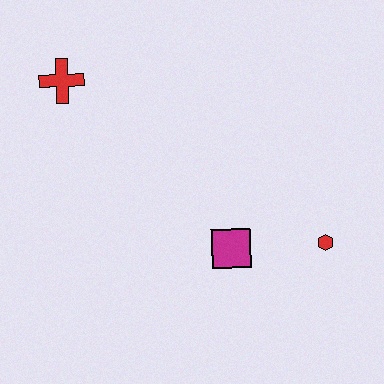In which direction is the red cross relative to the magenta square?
The red cross is above the magenta square.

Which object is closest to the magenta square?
The red hexagon is closest to the magenta square.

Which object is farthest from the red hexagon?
The red cross is farthest from the red hexagon.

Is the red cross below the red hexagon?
No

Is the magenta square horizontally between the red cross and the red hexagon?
Yes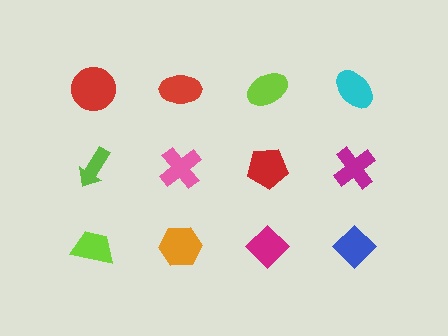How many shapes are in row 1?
4 shapes.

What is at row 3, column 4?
A blue diamond.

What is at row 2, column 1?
A lime arrow.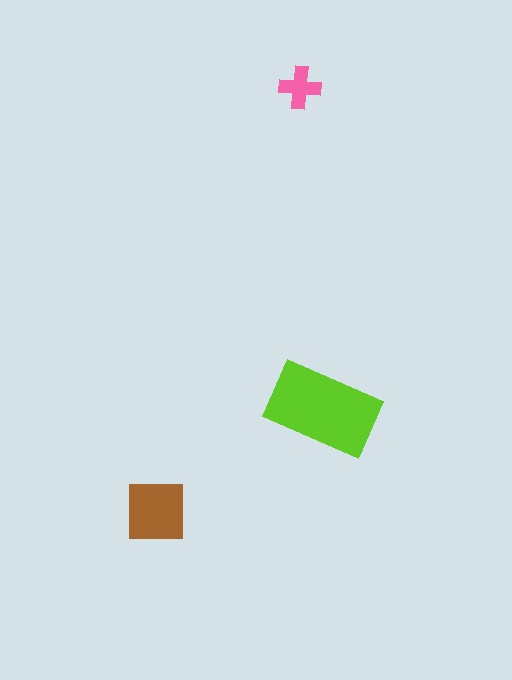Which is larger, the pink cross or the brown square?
The brown square.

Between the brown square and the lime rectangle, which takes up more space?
The lime rectangle.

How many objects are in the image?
There are 3 objects in the image.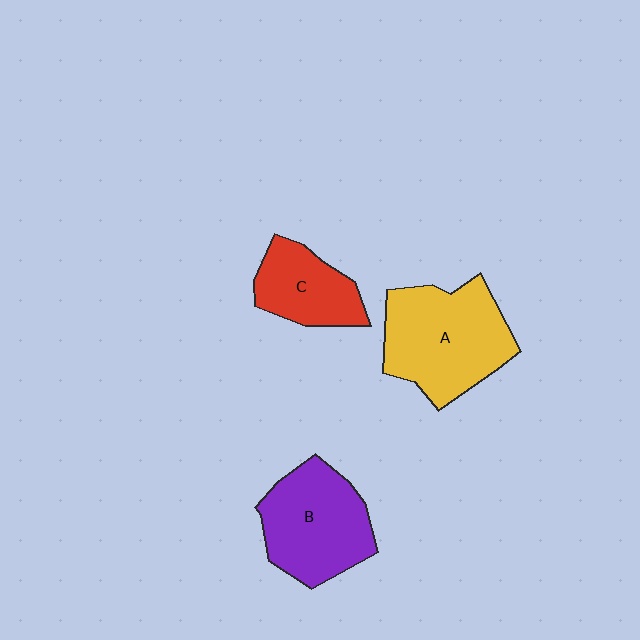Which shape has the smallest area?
Shape C (red).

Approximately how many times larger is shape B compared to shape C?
Approximately 1.5 times.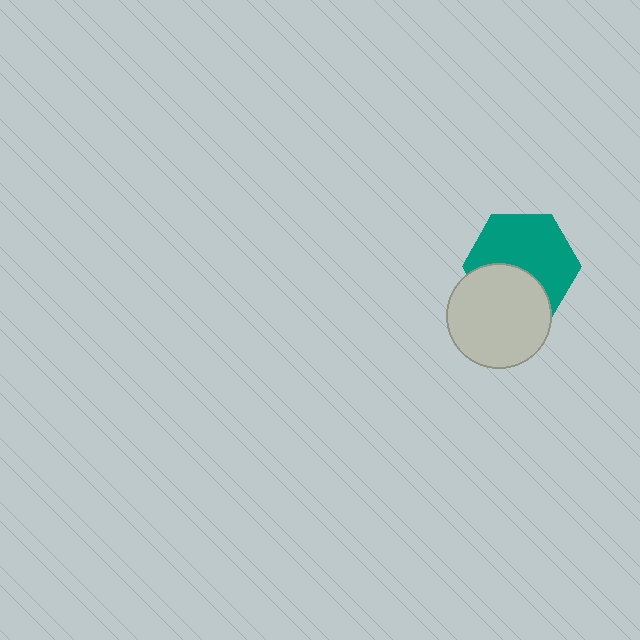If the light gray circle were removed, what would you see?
You would see the complete teal hexagon.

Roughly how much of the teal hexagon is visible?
About half of it is visible (roughly 64%).